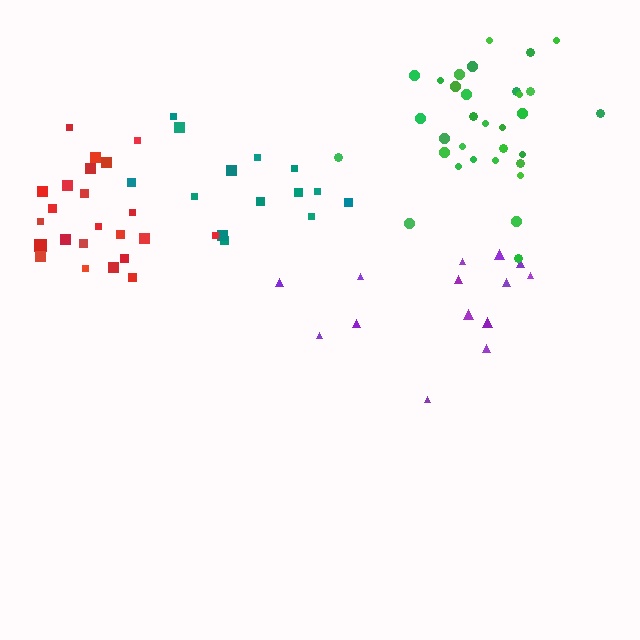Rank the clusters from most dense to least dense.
green, red, teal, purple.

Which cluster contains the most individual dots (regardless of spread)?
Green (32).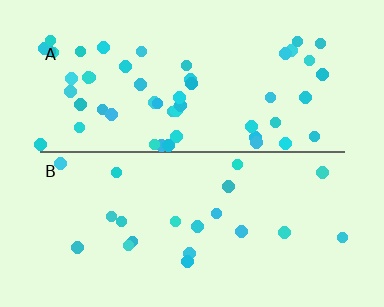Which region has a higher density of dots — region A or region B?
A (the top).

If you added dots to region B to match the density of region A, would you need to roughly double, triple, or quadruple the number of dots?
Approximately triple.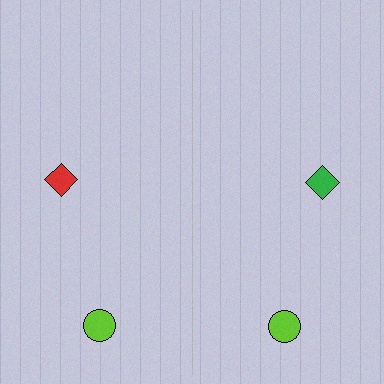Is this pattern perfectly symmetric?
No, the pattern is not perfectly symmetric. The green diamond on the right side breaks the symmetry — its mirror counterpart is red.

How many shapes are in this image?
There are 4 shapes in this image.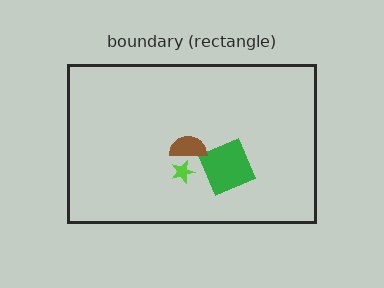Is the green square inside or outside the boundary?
Inside.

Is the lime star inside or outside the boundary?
Inside.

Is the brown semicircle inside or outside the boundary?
Inside.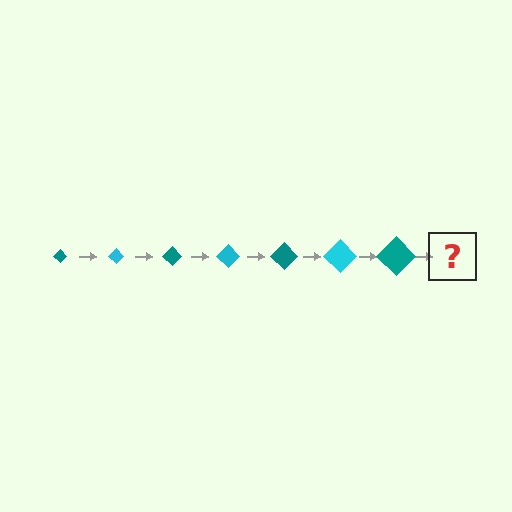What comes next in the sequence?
The next element should be a cyan diamond, larger than the previous one.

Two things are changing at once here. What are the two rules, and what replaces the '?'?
The two rules are that the diamond grows larger each step and the color cycles through teal and cyan. The '?' should be a cyan diamond, larger than the previous one.